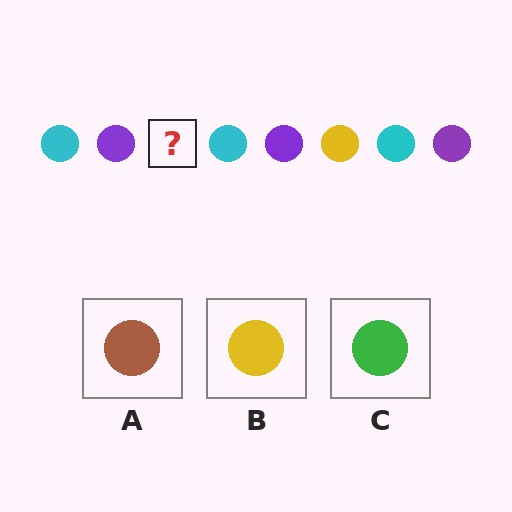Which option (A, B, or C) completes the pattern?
B.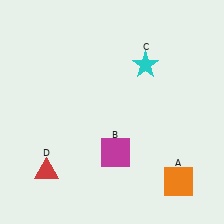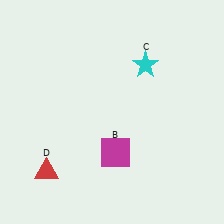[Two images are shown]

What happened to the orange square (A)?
The orange square (A) was removed in Image 2. It was in the bottom-right area of Image 1.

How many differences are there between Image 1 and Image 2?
There is 1 difference between the two images.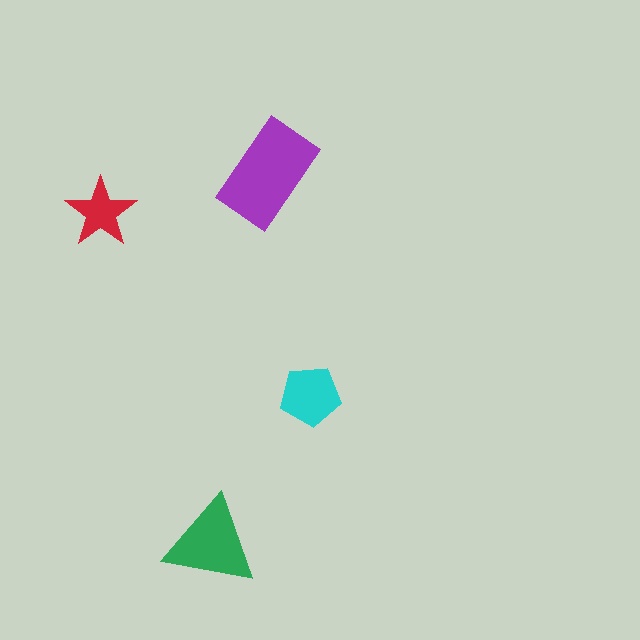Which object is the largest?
The purple rectangle.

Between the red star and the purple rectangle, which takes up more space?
The purple rectangle.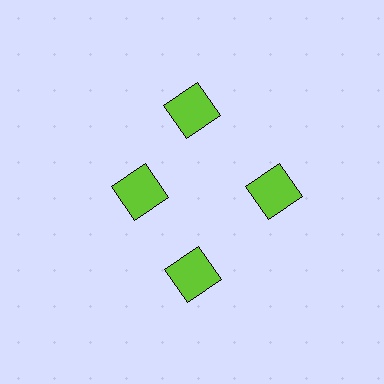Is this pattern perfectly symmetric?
No. The 4 lime squares are arranged in a ring, but one element near the 9 o'clock position is pulled inward toward the center, breaking the 4-fold rotational symmetry.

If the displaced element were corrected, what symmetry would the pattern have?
It would have 4-fold rotational symmetry — the pattern would map onto itself every 90 degrees.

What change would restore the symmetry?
The symmetry would be restored by moving it outward, back onto the ring so that all 4 squares sit at equal angles and equal distance from the center.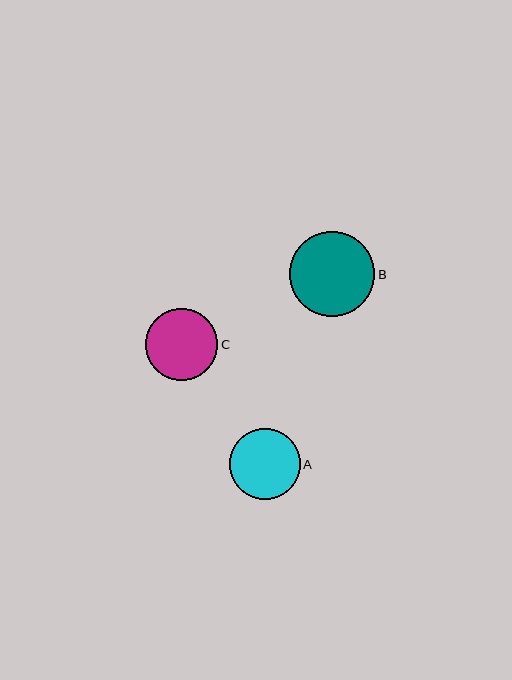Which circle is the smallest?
Circle A is the smallest with a size of approximately 71 pixels.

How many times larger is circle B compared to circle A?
Circle B is approximately 1.2 times the size of circle A.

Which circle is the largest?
Circle B is the largest with a size of approximately 86 pixels.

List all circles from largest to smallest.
From largest to smallest: B, C, A.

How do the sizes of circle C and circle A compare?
Circle C and circle A are approximately the same size.